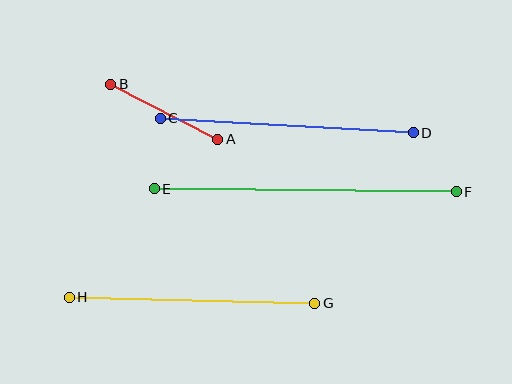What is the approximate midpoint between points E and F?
The midpoint is at approximately (305, 190) pixels.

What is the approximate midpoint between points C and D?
The midpoint is at approximately (287, 126) pixels.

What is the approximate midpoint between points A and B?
The midpoint is at approximately (164, 112) pixels.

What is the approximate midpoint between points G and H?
The midpoint is at approximately (192, 300) pixels.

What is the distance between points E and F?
The distance is approximately 302 pixels.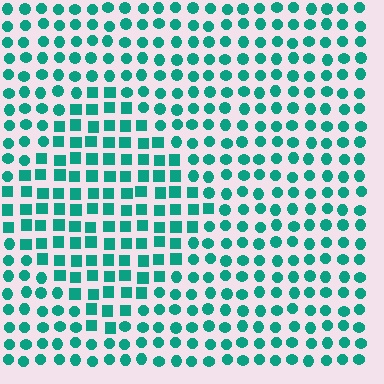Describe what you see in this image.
The image is filled with small teal elements arranged in a uniform grid. A diamond-shaped region contains squares, while the surrounding area contains circles. The boundary is defined purely by the change in element shape.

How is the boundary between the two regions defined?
The boundary is defined by a change in element shape: squares inside vs. circles outside. All elements share the same color and spacing.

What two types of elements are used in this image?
The image uses squares inside the diamond region and circles outside it.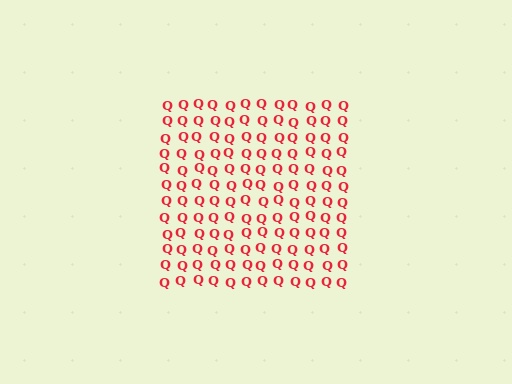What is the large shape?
The large shape is a square.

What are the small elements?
The small elements are letter Q's.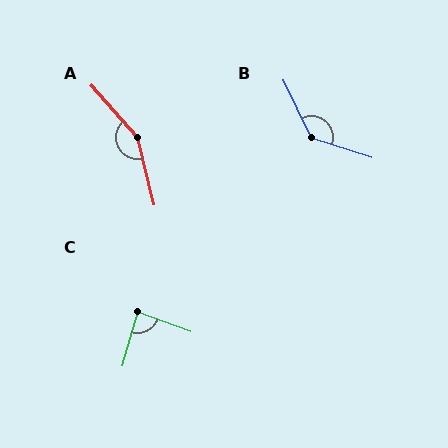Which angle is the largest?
A, at approximately 152 degrees.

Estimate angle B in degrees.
Approximately 134 degrees.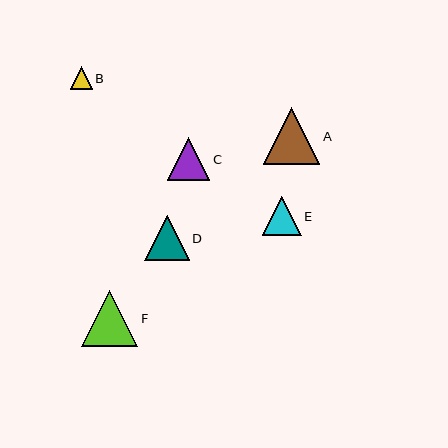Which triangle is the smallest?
Triangle B is the smallest with a size of approximately 22 pixels.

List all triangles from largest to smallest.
From largest to smallest: A, F, D, C, E, B.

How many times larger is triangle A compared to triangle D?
Triangle A is approximately 1.3 times the size of triangle D.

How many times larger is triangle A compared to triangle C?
Triangle A is approximately 1.3 times the size of triangle C.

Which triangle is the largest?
Triangle A is the largest with a size of approximately 56 pixels.